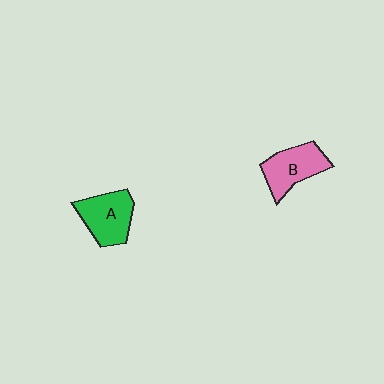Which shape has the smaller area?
Shape B (pink).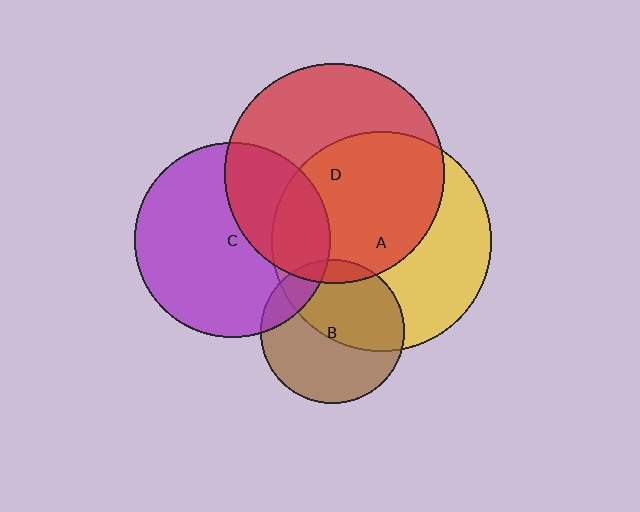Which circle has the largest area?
Circle D (red).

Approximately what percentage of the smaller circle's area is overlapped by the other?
Approximately 15%.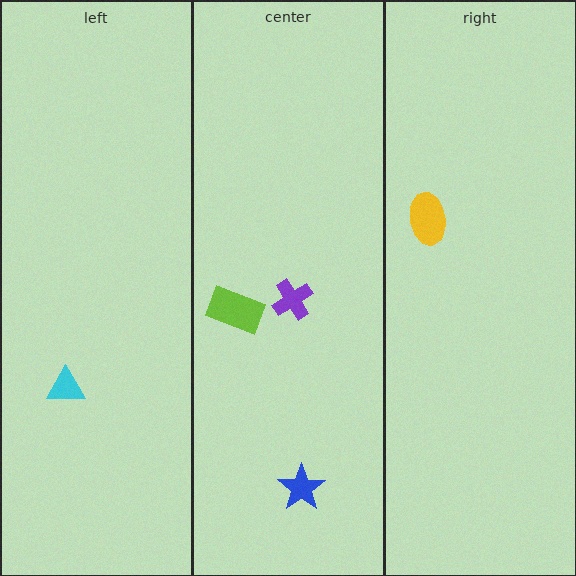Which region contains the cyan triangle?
The left region.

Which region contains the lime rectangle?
The center region.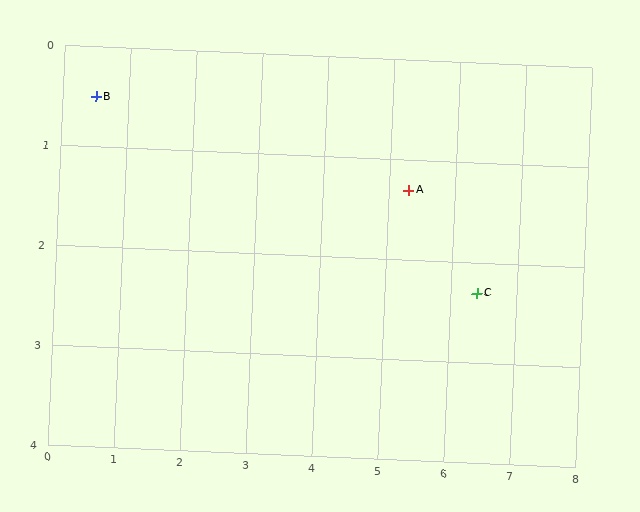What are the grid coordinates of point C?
Point C is at approximately (6.4, 2.3).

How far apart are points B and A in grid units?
Points B and A are about 4.9 grid units apart.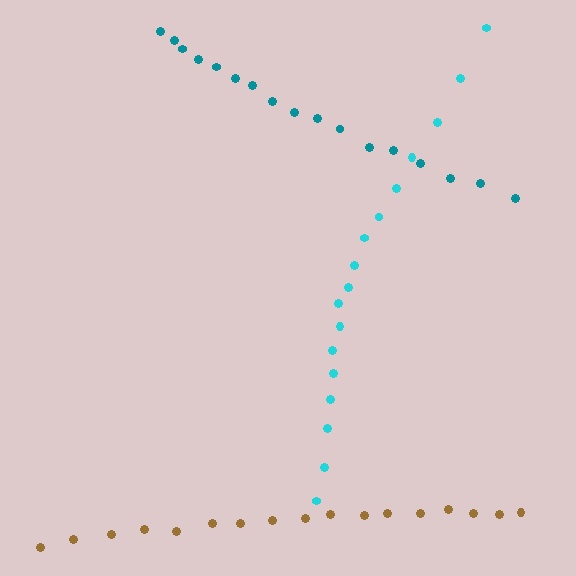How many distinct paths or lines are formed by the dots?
There are 3 distinct paths.